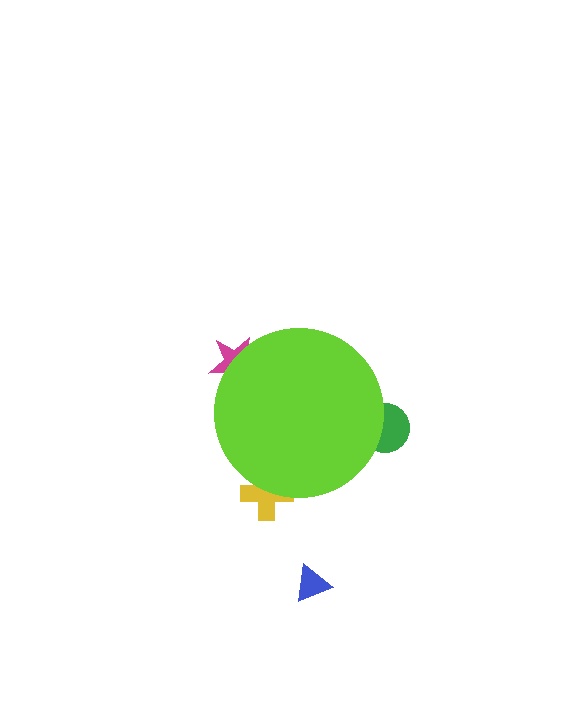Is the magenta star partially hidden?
Yes, the magenta star is partially hidden behind the lime circle.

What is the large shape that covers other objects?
A lime circle.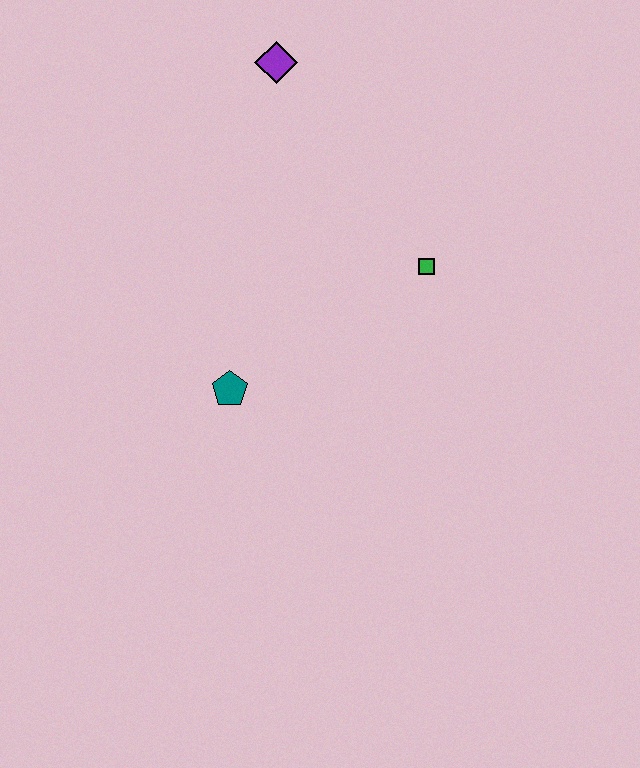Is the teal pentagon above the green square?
No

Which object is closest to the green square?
The teal pentagon is closest to the green square.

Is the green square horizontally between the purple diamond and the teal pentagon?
No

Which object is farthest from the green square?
The purple diamond is farthest from the green square.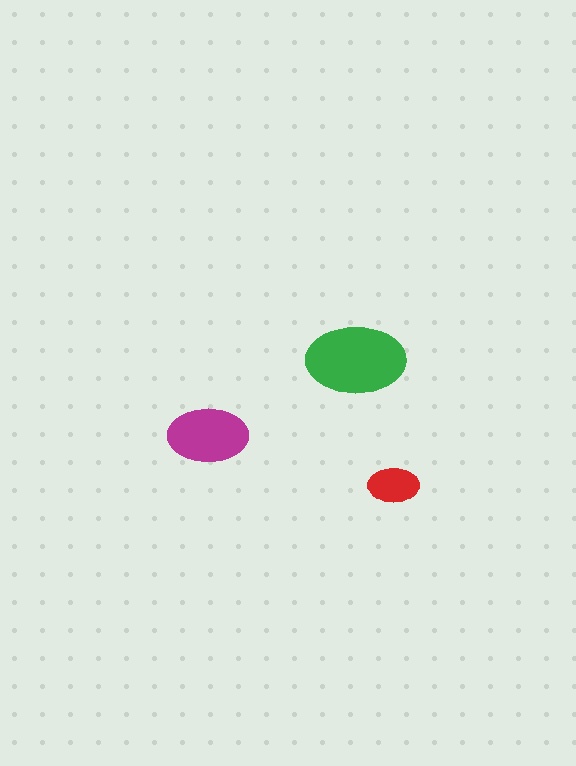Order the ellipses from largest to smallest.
the green one, the magenta one, the red one.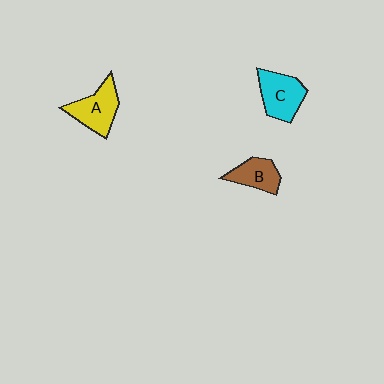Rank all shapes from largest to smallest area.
From largest to smallest: C (cyan), A (yellow), B (brown).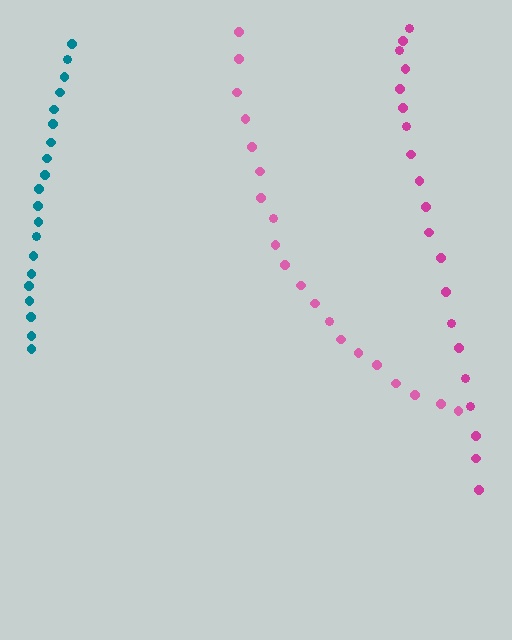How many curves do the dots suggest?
There are 3 distinct paths.